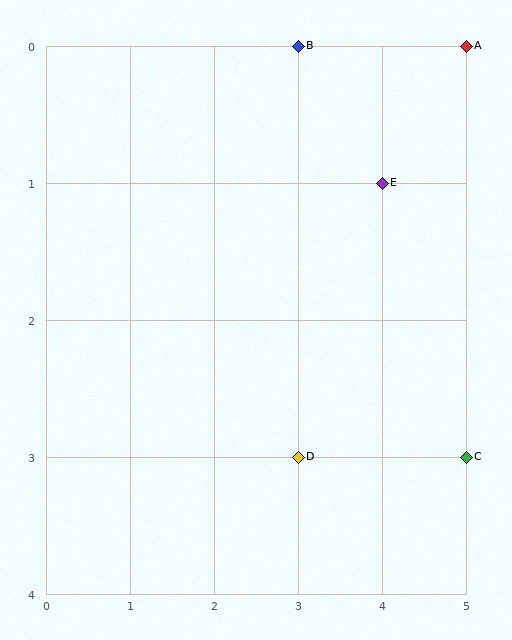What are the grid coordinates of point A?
Point A is at grid coordinates (5, 0).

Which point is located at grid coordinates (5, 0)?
Point A is at (5, 0).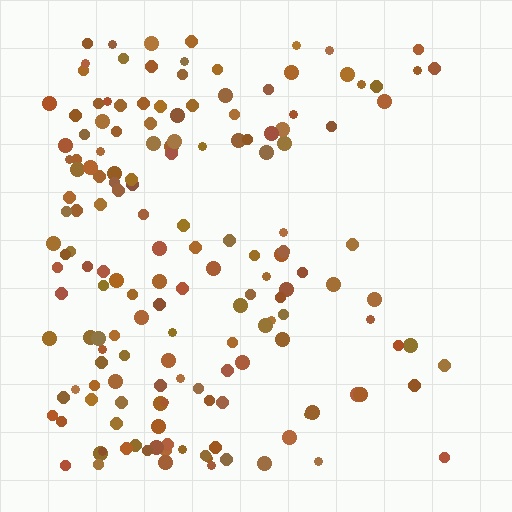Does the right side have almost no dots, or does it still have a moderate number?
Still a moderate number, just noticeably fewer than the left.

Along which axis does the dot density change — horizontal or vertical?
Horizontal.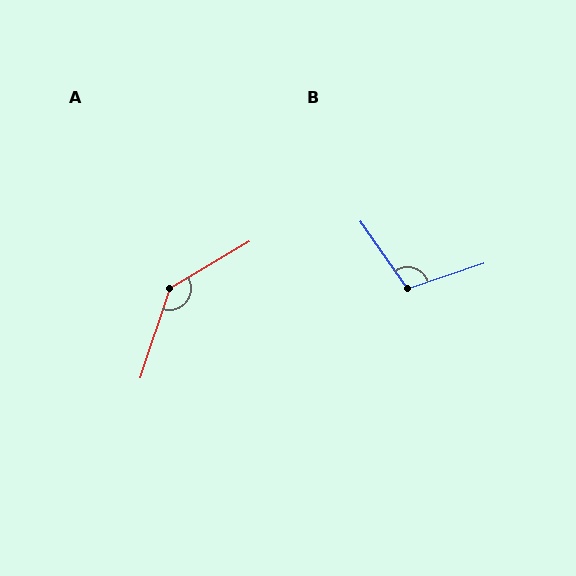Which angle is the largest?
A, at approximately 139 degrees.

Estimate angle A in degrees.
Approximately 139 degrees.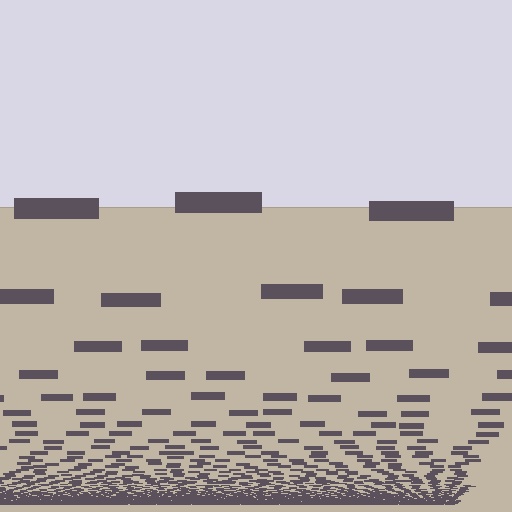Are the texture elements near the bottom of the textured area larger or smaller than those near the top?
Smaller. The gradient is inverted — elements near the bottom are smaller and denser.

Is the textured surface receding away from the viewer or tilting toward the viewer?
The surface appears to tilt toward the viewer. Texture elements get larger and sparser toward the top.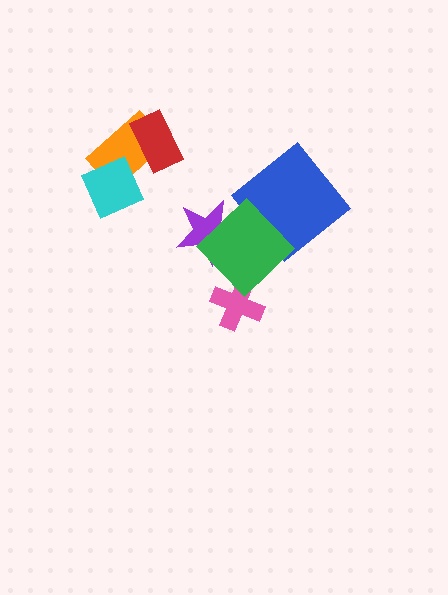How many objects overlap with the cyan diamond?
1 object overlaps with the cyan diamond.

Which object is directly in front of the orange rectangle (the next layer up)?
The red rectangle is directly in front of the orange rectangle.